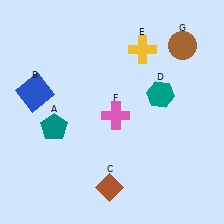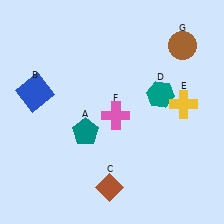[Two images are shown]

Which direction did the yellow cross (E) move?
The yellow cross (E) moved down.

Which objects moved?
The objects that moved are: the teal pentagon (A), the yellow cross (E).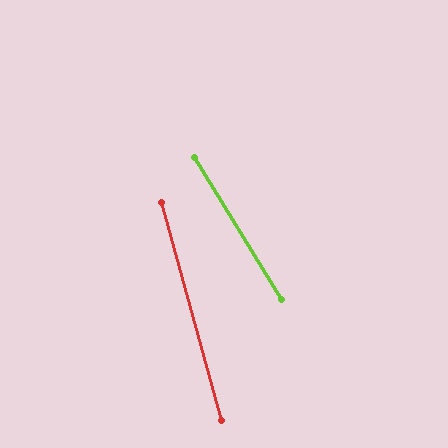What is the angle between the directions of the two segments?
Approximately 16 degrees.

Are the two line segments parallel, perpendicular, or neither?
Neither parallel nor perpendicular — they differ by about 16°.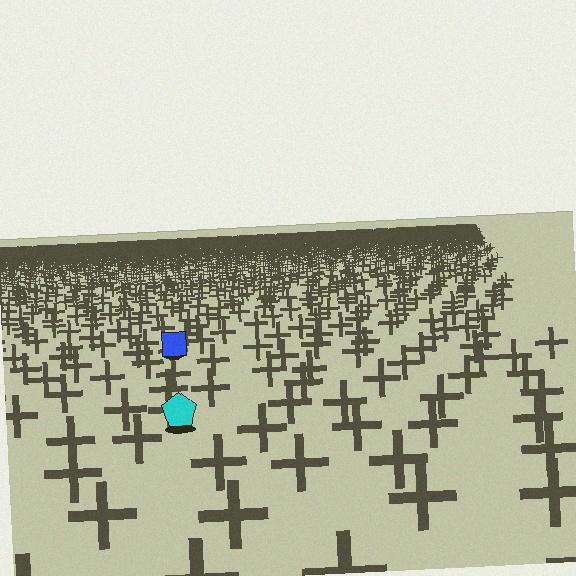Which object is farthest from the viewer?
The blue square is farthest from the viewer. It appears smaller and the ground texture around it is denser.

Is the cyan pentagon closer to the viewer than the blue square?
Yes. The cyan pentagon is closer — you can tell from the texture gradient: the ground texture is coarser near it.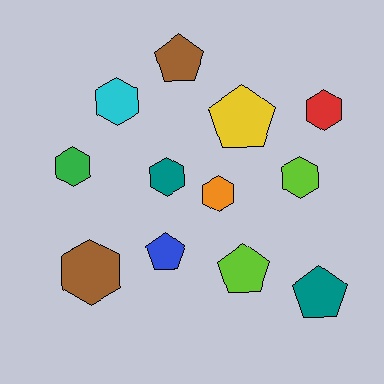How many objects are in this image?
There are 12 objects.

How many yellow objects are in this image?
There is 1 yellow object.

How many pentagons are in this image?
There are 5 pentagons.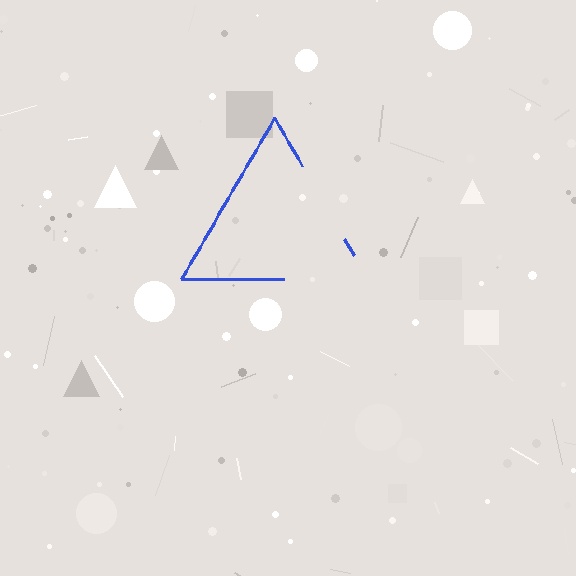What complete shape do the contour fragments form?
The contour fragments form a triangle.